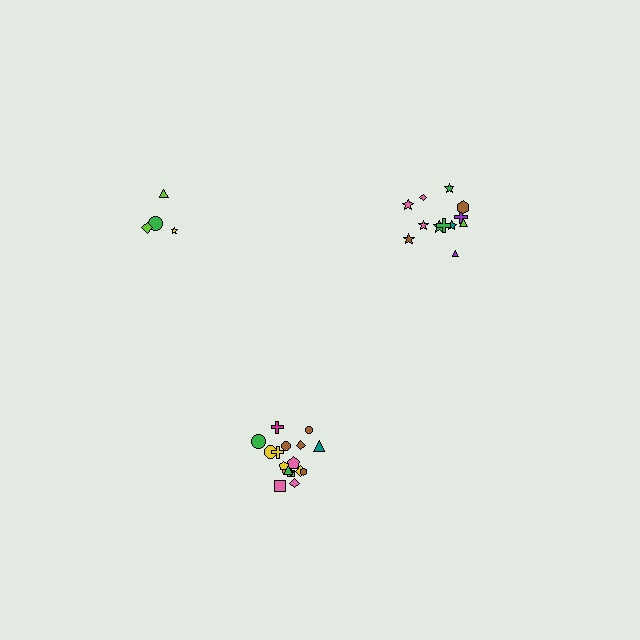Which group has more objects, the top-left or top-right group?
The top-right group.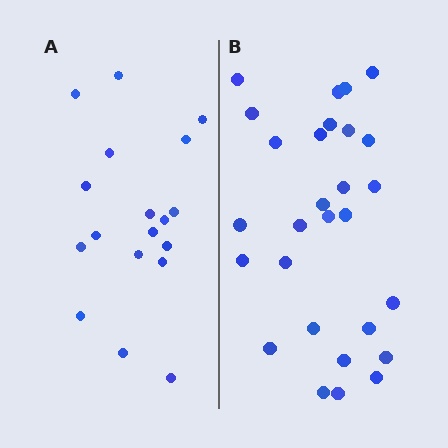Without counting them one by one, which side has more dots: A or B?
Region B (the right region) has more dots.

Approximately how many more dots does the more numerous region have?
Region B has roughly 10 or so more dots than region A.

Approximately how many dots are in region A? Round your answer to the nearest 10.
About 20 dots. (The exact count is 18, which rounds to 20.)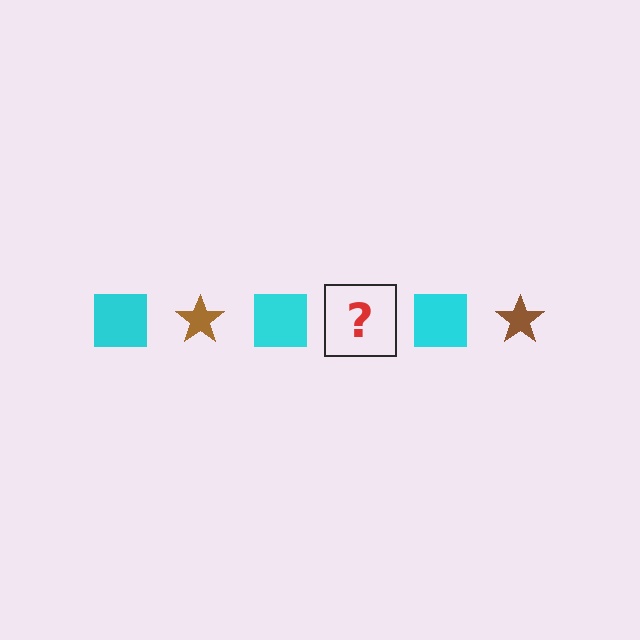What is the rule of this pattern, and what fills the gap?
The rule is that the pattern alternates between cyan square and brown star. The gap should be filled with a brown star.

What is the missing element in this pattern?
The missing element is a brown star.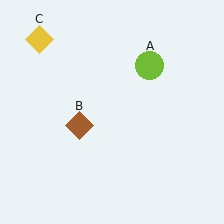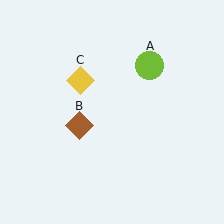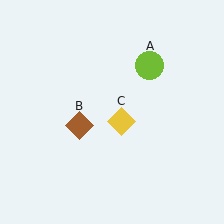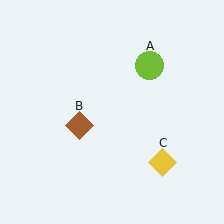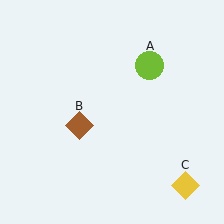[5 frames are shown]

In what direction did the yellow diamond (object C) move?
The yellow diamond (object C) moved down and to the right.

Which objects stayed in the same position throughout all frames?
Lime circle (object A) and brown diamond (object B) remained stationary.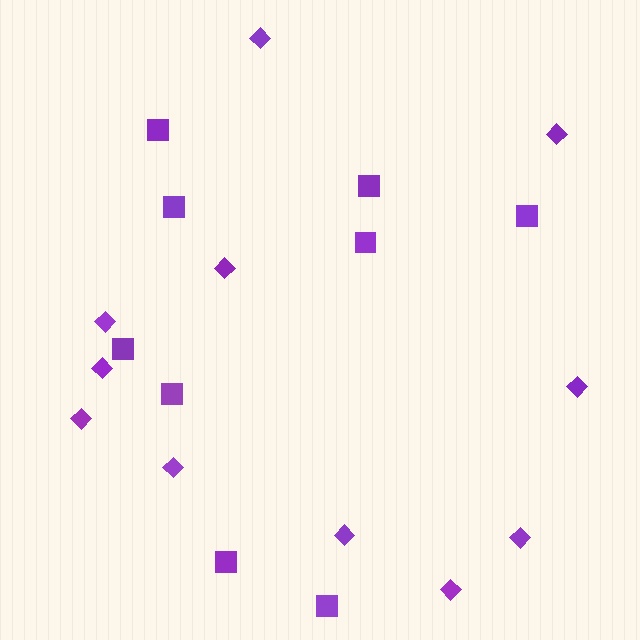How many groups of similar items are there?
There are 2 groups: one group of squares (9) and one group of diamonds (11).